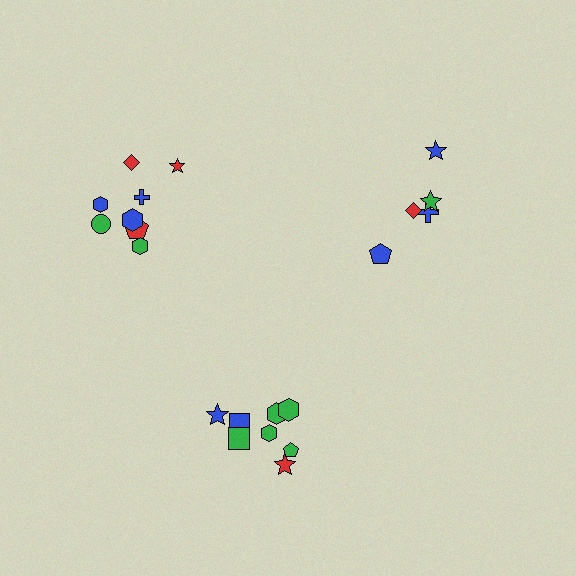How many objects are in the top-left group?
There are 8 objects.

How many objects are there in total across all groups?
There are 21 objects.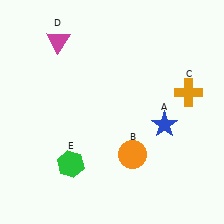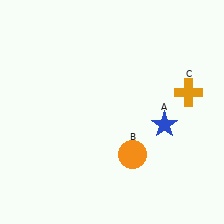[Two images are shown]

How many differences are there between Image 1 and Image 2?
There are 2 differences between the two images.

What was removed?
The magenta triangle (D), the green hexagon (E) were removed in Image 2.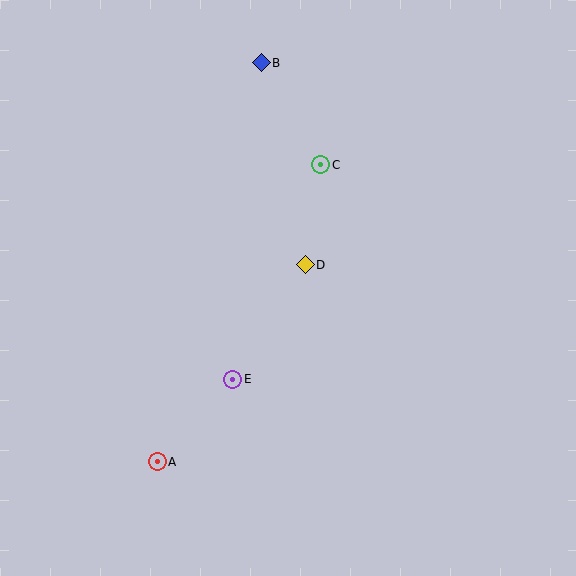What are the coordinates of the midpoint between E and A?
The midpoint between E and A is at (195, 420).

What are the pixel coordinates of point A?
Point A is at (157, 462).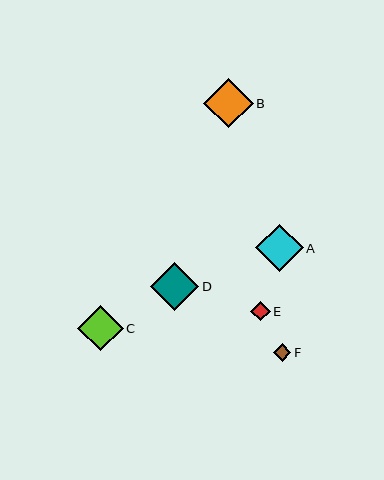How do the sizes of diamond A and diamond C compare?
Diamond A and diamond C are approximately the same size.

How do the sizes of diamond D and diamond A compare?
Diamond D and diamond A are approximately the same size.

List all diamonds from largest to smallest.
From largest to smallest: B, D, A, C, E, F.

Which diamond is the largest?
Diamond B is the largest with a size of approximately 49 pixels.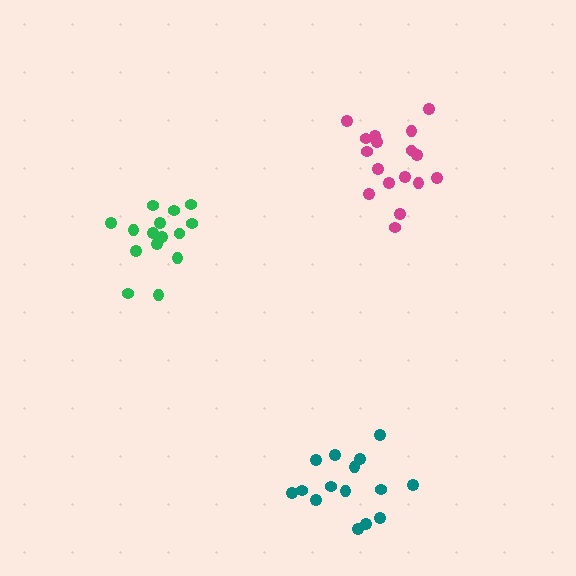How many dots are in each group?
Group 1: 15 dots, Group 2: 17 dots, Group 3: 15 dots (47 total).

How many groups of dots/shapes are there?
There are 3 groups.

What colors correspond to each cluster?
The clusters are colored: teal, magenta, green.